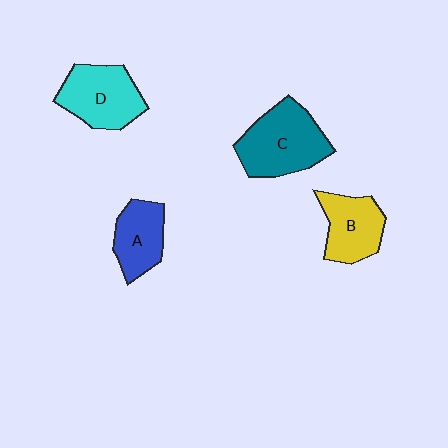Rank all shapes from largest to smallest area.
From largest to smallest: C (teal), D (cyan), B (yellow), A (blue).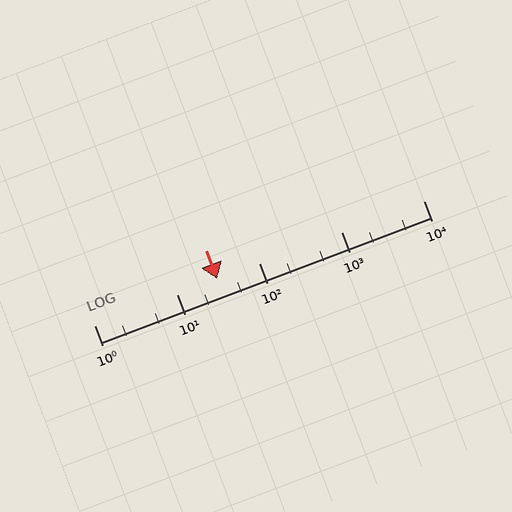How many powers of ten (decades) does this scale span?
The scale spans 4 decades, from 1 to 10000.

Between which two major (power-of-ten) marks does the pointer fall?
The pointer is between 10 and 100.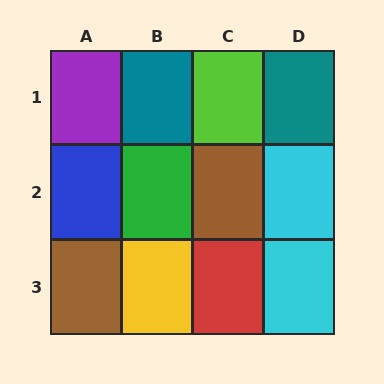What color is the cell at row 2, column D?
Cyan.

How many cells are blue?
1 cell is blue.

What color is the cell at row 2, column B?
Green.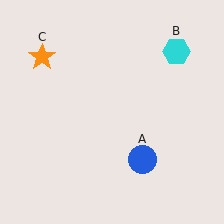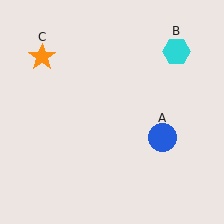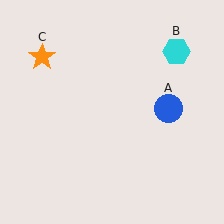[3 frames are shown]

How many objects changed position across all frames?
1 object changed position: blue circle (object A).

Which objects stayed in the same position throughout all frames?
Cyan hexagon (object B) and orange star (object C) remained stationary.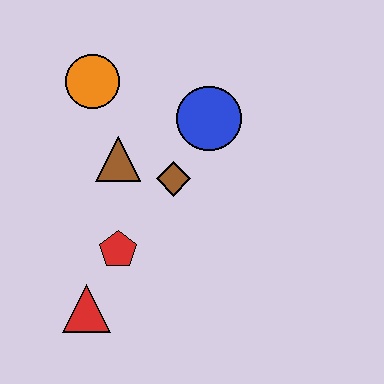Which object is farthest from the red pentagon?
The orange circle is farthest from the red pentagon.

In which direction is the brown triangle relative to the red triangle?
The brown triangle is above the red triangle.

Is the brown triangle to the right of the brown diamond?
No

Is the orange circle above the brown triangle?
Yes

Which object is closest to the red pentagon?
The red triangle is closest to the red pentagon.